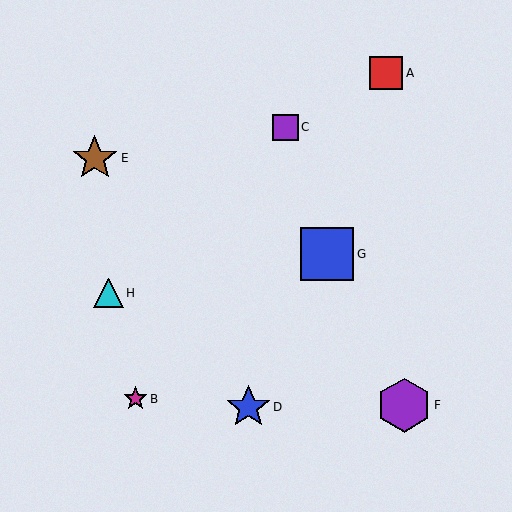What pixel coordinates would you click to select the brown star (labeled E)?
Click at (95, 158) to select the brown star E.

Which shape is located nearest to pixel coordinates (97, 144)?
The brown star (labeled E) at (95, 158) is nearest to that location.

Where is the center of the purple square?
The center of the purple square is at (285, 127).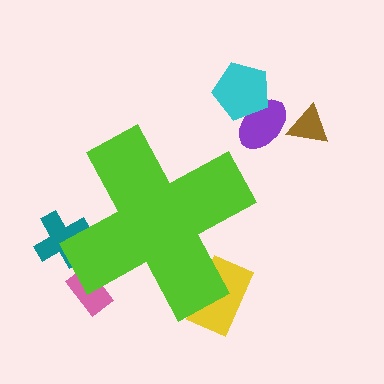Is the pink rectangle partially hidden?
Yes, the pink rectangle is partially hidden behind the lime cross.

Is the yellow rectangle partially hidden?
Yes, the yellow rectangle is partially hidden behind the lime cross.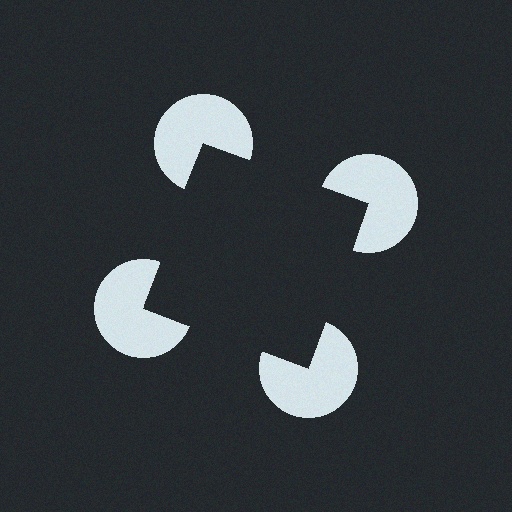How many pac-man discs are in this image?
There are 4 — one at each vertex of the illusory square.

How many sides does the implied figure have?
4 sides.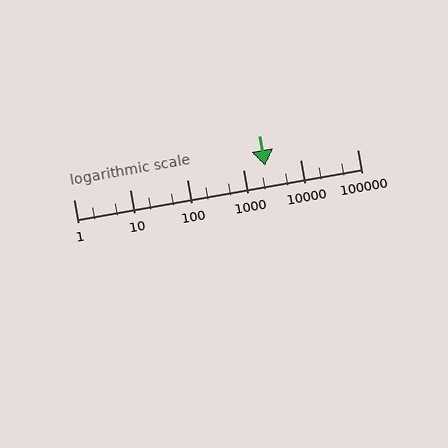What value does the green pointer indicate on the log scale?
The pointer indicates approximately 2400.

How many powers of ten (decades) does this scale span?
The scale spans 5 decades, from 1 to 100000.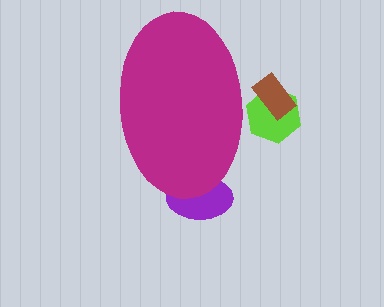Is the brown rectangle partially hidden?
Yes, the brown rectangle is partially hidden behind the magenta ellipse.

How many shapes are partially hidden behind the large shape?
3 shapes are partially hidden.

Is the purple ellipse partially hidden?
Yes, the purple ellipse is partially hidden behind the magenta ellipse.